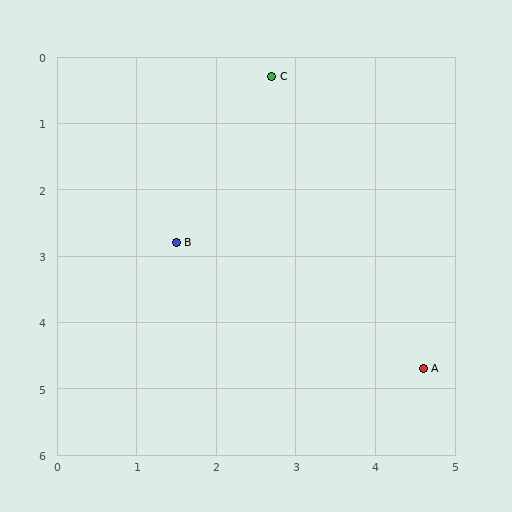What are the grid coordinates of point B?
Point B is at approximately (1.5, 2.8).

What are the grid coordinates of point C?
Point C is at approximately (2.7, 0.3).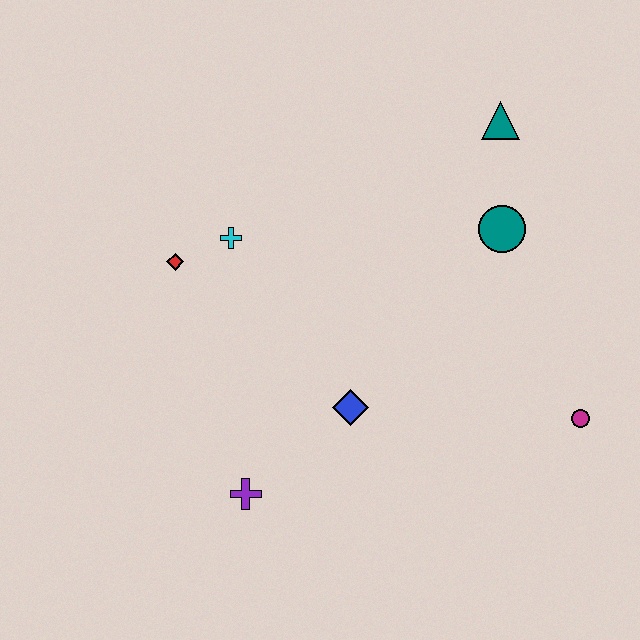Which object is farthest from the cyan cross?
The magenta circle is farthest from the cyan cross.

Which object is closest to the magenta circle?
The teal circle is closest to the magenta circle.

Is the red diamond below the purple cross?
No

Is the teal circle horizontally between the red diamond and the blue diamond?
No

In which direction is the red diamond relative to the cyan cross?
The red diamond is to the left of the cyan cross.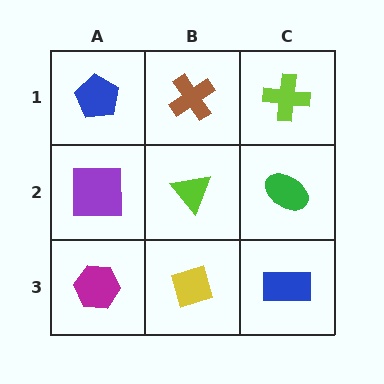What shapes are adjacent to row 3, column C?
A green ellipse (row 2, column C), a yellow diamond (row 3, column B).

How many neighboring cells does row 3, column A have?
2.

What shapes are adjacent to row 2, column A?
A blue pentagon (row 1, column A), a magenta hexagon (row 3, column A), a lime triangle (row 2, column B).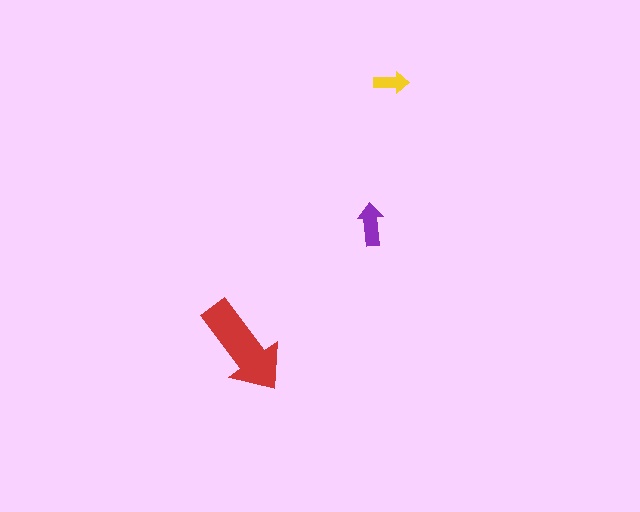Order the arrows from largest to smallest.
the red one, the purple one, the yellow one.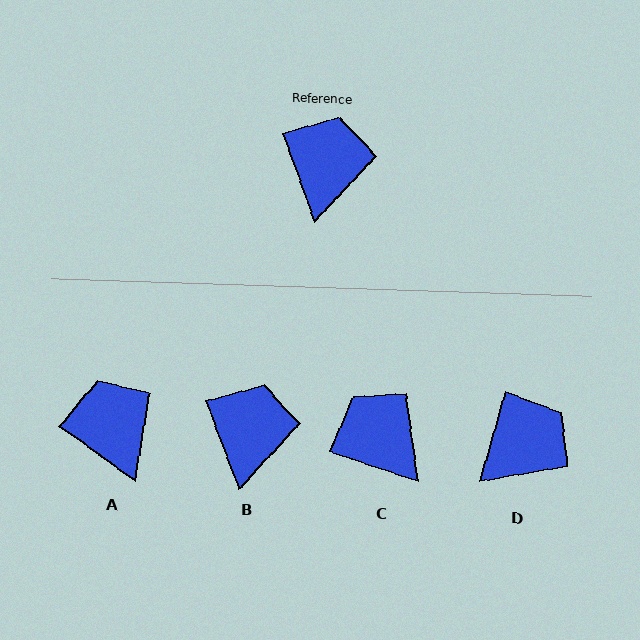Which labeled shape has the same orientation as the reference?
B.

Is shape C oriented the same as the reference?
No, it is off by about 51 degrees.